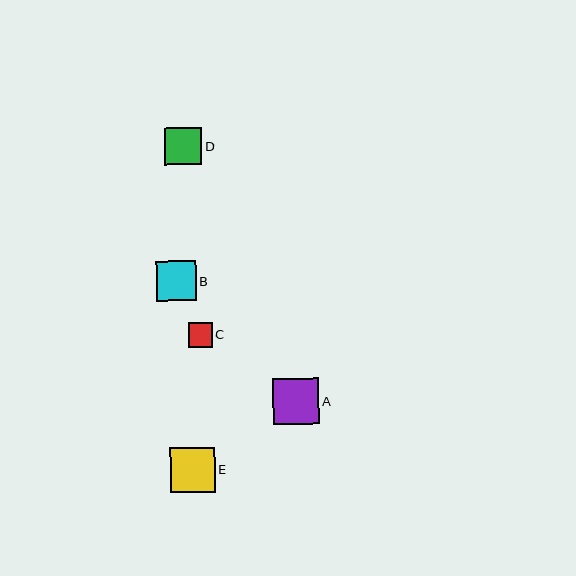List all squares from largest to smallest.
From largest to smallest: A, E, B, D, C.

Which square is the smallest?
Square C is the smallest with a size of approximately 24 pixels.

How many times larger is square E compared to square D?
Square E is approximately 1.2 times the size of square D.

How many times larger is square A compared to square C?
Square A is approximately 1.9 times the size of square C.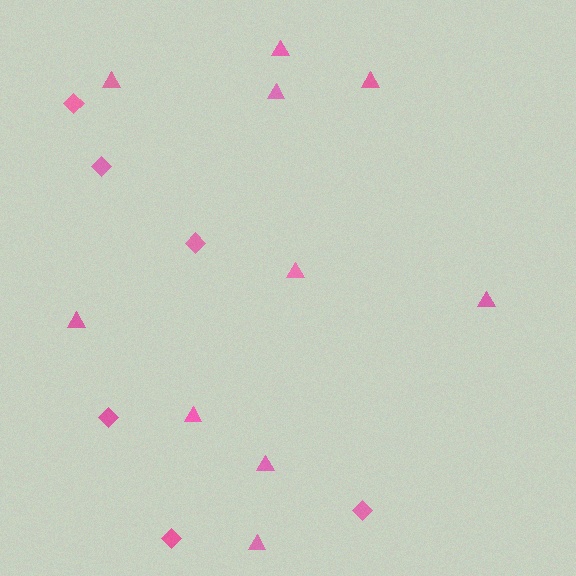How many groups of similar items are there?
There are 2 groups: one group of diamonds (6) and one group of triangles (10).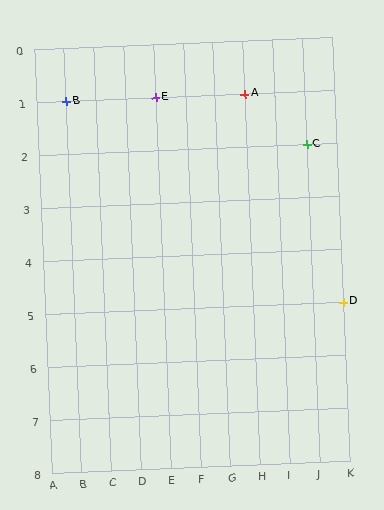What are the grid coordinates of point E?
Point E is at grid coordinates (E, 1).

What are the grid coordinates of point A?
Point A is at grid coordinates (H, 1).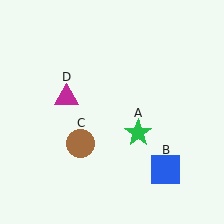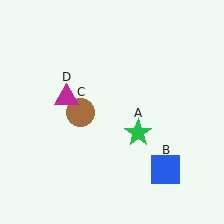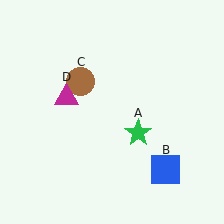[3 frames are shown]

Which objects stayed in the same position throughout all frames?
Green star (object A) and blue square (object B) and magenta triangle (object D) remained stationary.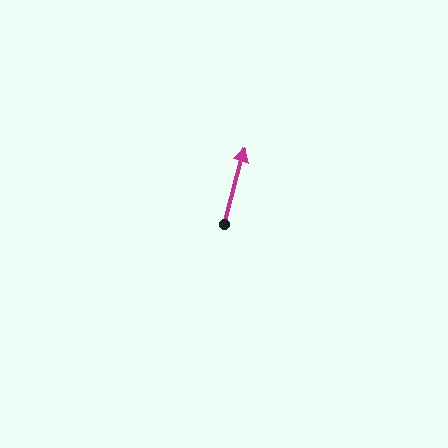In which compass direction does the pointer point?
North.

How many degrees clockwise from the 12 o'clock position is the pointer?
Approximately 15 degrees.